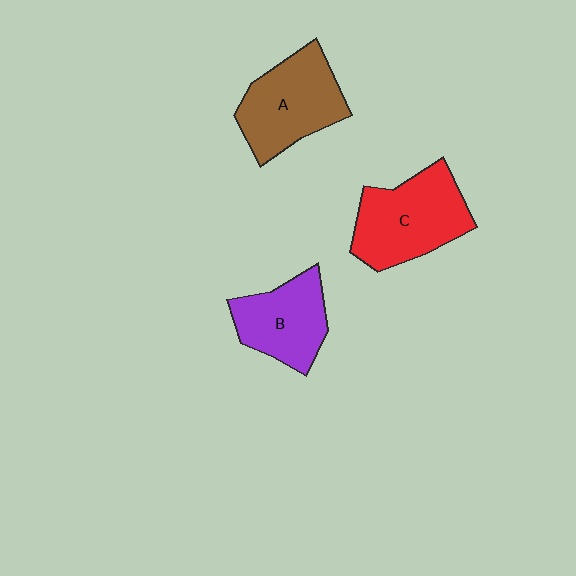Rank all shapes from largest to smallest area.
From largest to smallest: C (red), A (brown), B (purple).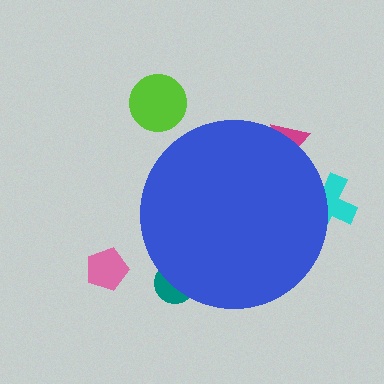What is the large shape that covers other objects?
A blue circle.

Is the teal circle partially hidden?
Yes, the teal circle is partially hidden behind the blue circle.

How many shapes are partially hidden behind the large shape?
3 shapes are partially hidden.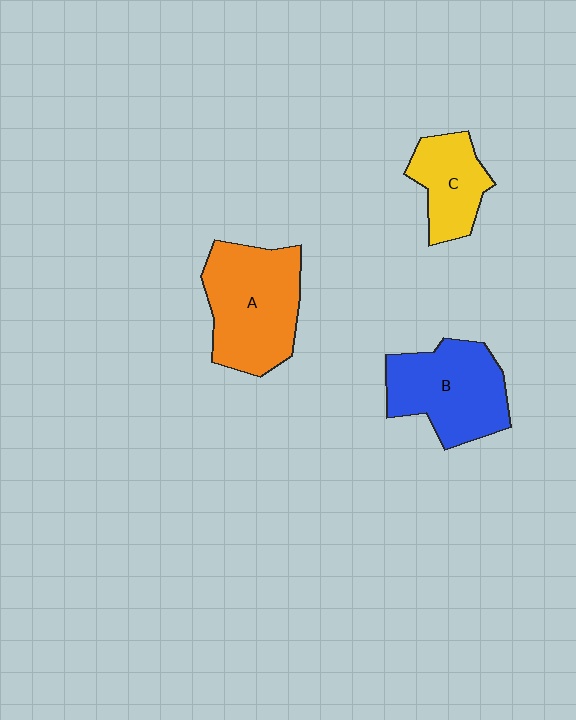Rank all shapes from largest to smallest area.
From largest to smallest: A (orange), B (blue), C (yellow).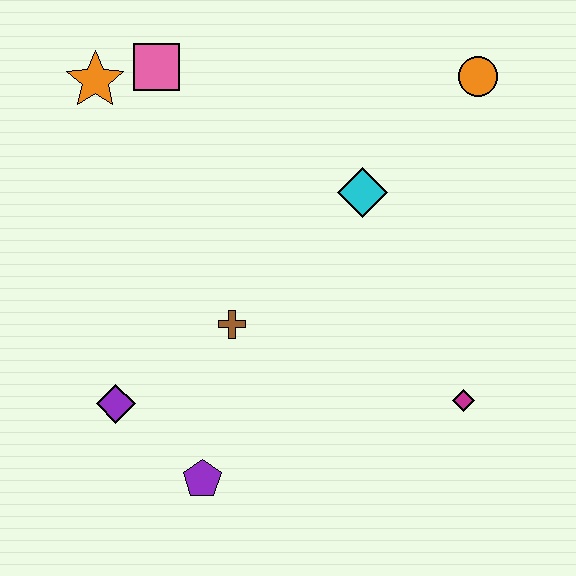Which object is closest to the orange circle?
The cyan diamond is closest to the orange circle.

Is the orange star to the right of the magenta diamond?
No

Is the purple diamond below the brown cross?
Yes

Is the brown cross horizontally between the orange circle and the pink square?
Yes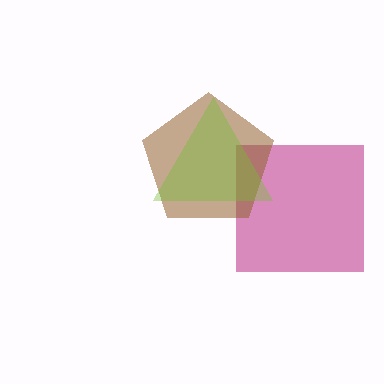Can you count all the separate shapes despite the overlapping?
Yes, there are 3 separate shapes.